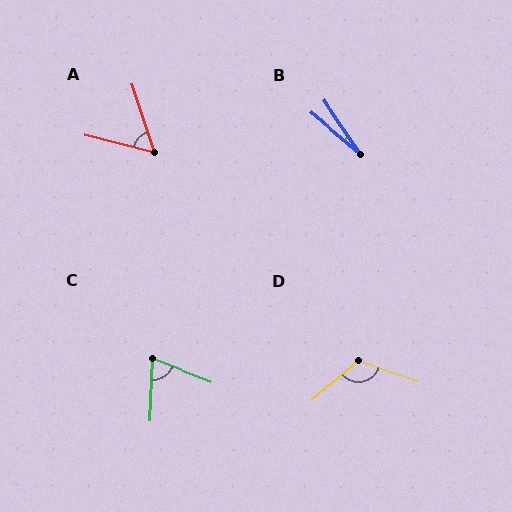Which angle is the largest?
D, at approximately 120 degrees.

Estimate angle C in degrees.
Approximately 72 degrees.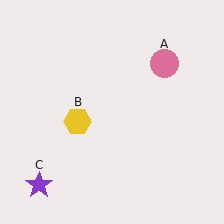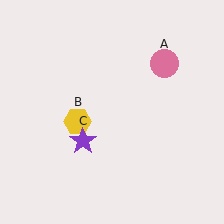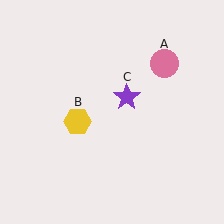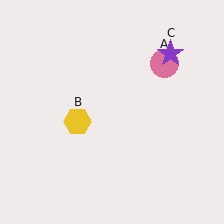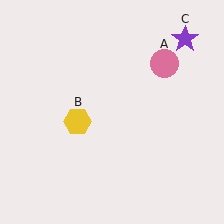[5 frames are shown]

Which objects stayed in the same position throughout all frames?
Pink circle (object A) and yellow hexagon (object B) remained stationary.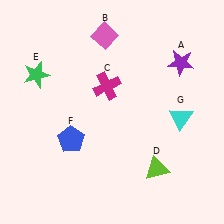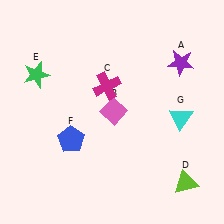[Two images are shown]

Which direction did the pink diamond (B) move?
The pink diamond (B) moved down.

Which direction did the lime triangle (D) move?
The lime triangle (D) moved right.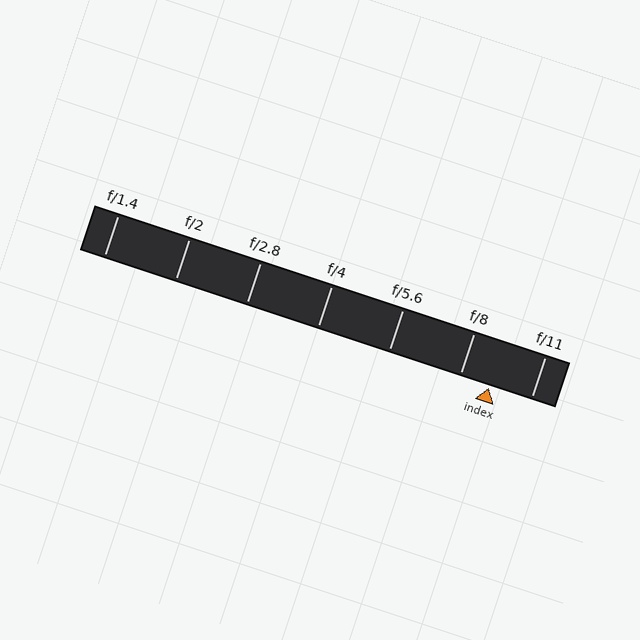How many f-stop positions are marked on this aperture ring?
There are 7 f-stop positions marked.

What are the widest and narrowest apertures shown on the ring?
The widest aperture shown is f/1.4 and the narrowest is f/11.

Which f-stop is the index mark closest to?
The index mark is closest to f/8.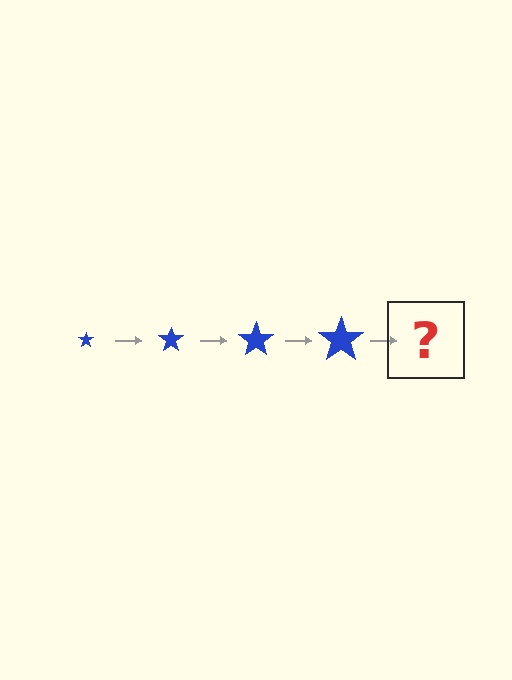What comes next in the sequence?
The next element should be a blue star, larger than the previous one.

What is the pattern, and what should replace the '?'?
The pattern is that the star gets progressively larger each step. The '?' should be a blue star, larger than the previous one.